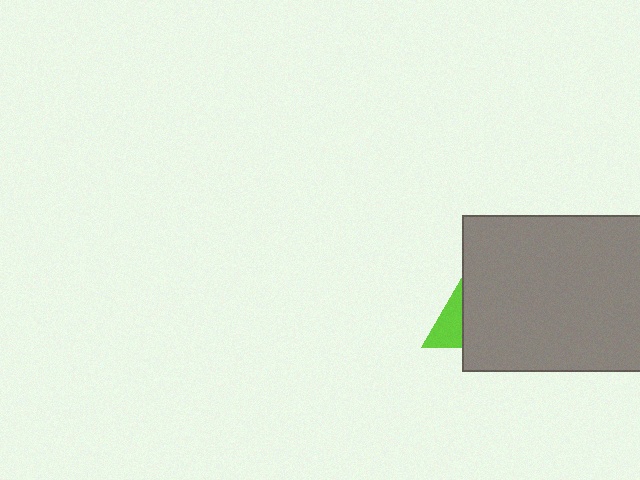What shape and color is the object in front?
The object in front is a gray rectangle.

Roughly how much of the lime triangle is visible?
A small part of it is visible (roughly 36%).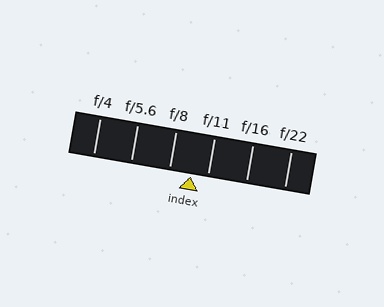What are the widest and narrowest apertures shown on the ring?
The widest aperture shown is f/4 and the narrowest is f/22.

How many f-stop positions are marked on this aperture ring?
There are 6 f-stop positions marked.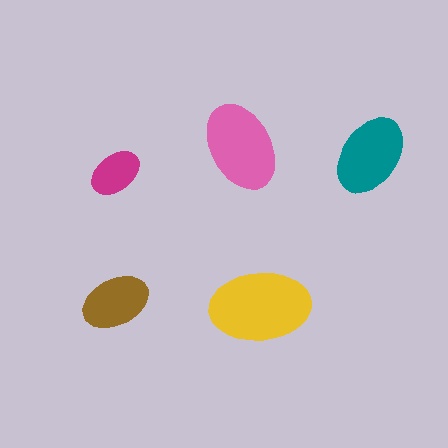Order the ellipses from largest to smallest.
the yellow one, the pink one, the teal one, the brown one, the magenta one.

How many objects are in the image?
There are 5 objects in the image.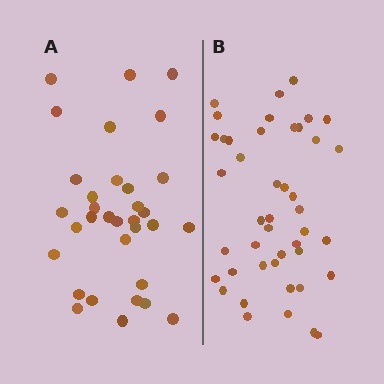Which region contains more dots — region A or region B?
Region B (the right region) has more dots.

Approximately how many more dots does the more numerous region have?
Region B has roughly 12 or so more dots than region A.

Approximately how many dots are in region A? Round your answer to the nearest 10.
About 30 dots. (The exact count is 33, which rounds to 30.)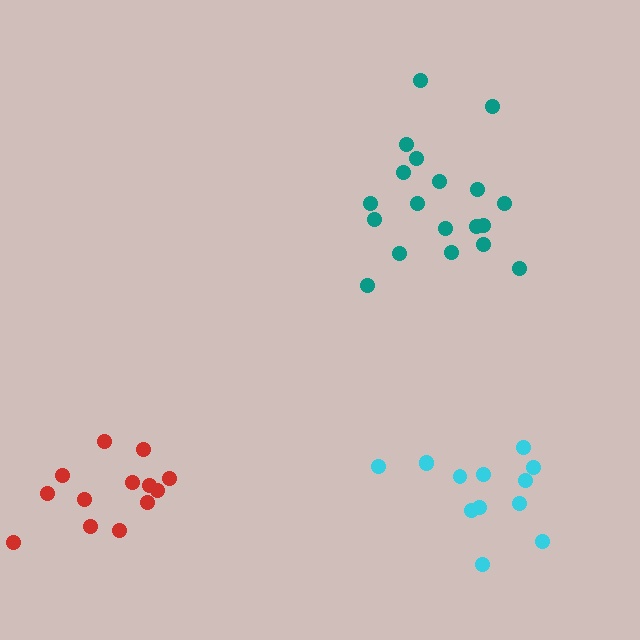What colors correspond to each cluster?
The clusters are colored: red, teal, cyan.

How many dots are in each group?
Group 1: 13 dots, Group 2: 19 dots, Group 3: 13 dots (45 total).